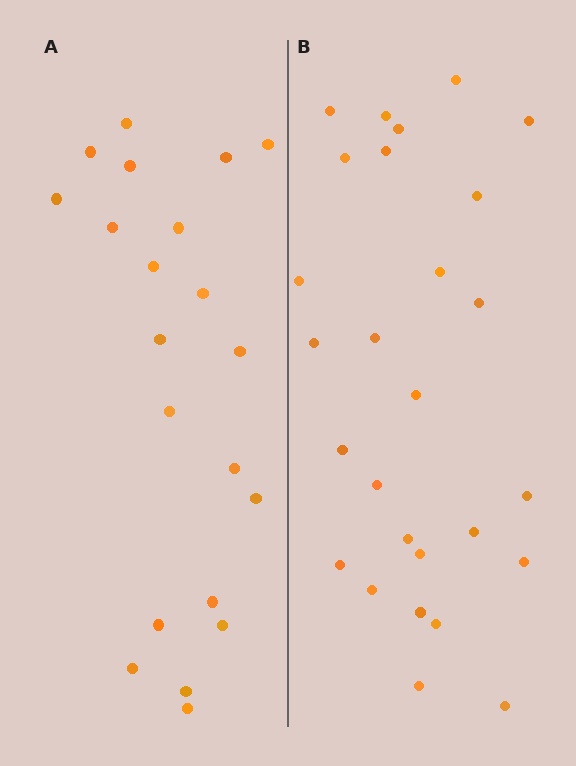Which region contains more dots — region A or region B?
Region B (the right region) has more dots.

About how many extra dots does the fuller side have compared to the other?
Region B has about 6 more dots than region A.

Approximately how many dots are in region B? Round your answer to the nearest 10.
About 30 dots. (The exact count is 27, which rounds to 30.)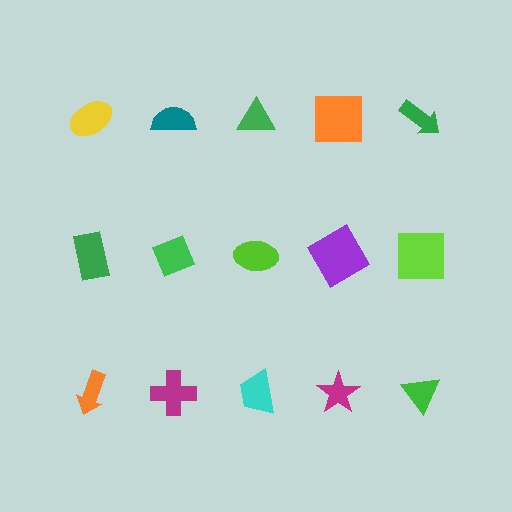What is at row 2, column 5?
A lime square.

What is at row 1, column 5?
A green arrow.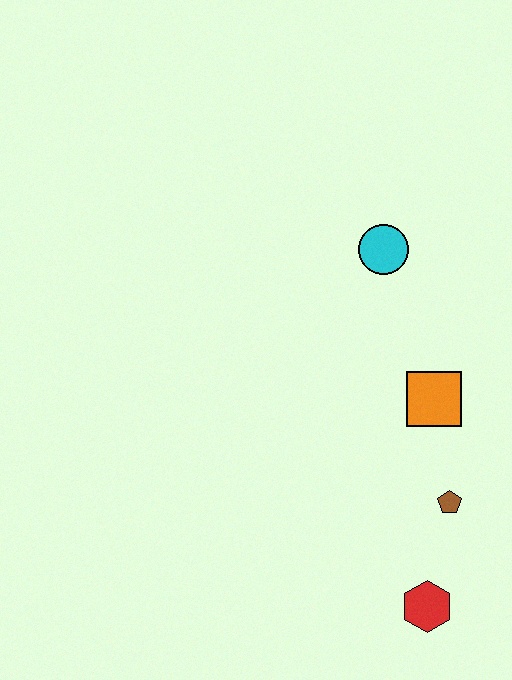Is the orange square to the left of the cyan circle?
No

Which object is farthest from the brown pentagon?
The cyan circle is farthest from the brown pentagon.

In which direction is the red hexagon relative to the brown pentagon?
The red hexagon is below the brown pentagon.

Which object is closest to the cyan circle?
The orange square is closest to the cyan circle.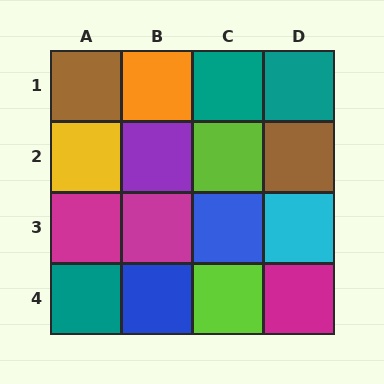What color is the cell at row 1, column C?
Teal.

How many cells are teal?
3 cells are teal.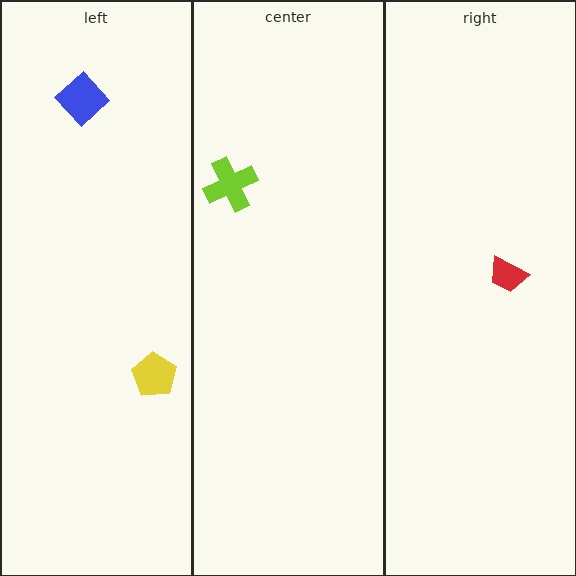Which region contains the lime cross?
The center region.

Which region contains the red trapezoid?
The right region.